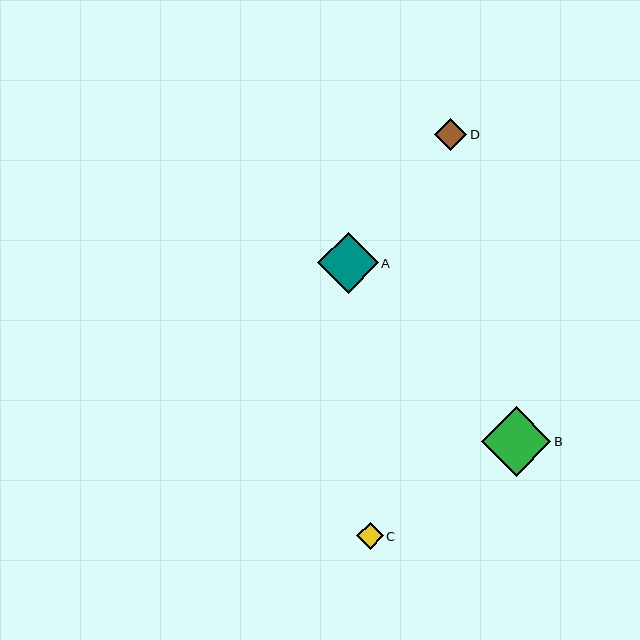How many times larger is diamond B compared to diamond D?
Diamond B is approximately 2.1 times the size of diamond D.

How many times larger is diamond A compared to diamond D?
Diamond A is approximately 1.9 times the size of diamond D.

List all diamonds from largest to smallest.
From largest to smallest: B, A, D, C.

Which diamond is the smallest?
Diamond C is the smallest with a size of approximately 26 pixels.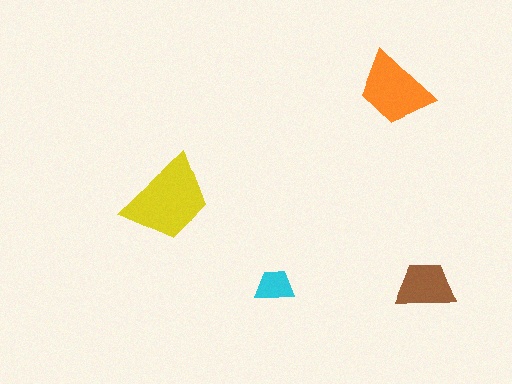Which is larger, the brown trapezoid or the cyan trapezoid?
The brown one.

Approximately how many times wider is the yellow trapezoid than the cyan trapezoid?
About 2.5 times wider.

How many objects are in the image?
There are 4 objects in the image.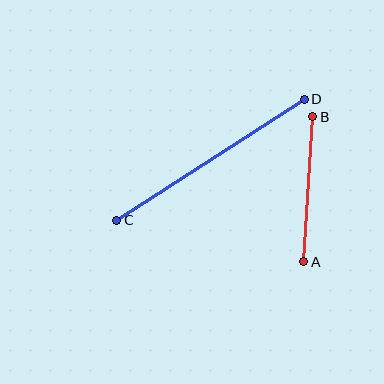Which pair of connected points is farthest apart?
Points C and D are farthest apart.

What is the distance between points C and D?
The distance is approximately 223 pixels.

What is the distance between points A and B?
The distance is approximately 145 pixels.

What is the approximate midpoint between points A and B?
The midpoint is at approximately (308, 189) pixels.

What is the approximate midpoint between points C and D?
The midpoint is at approximately (211, 160) pixels.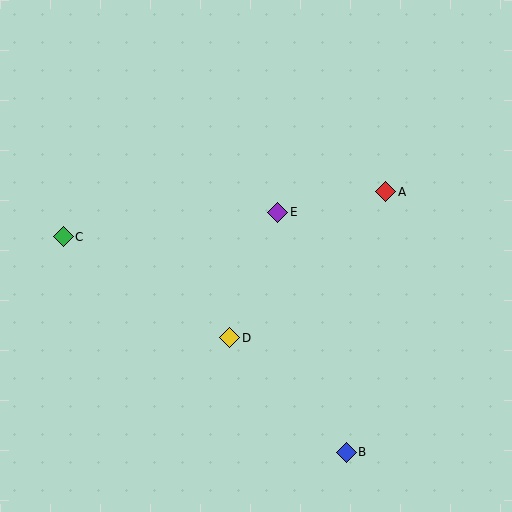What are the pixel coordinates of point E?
Point E is at (278, 212).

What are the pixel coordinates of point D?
Point D is at (230, 338).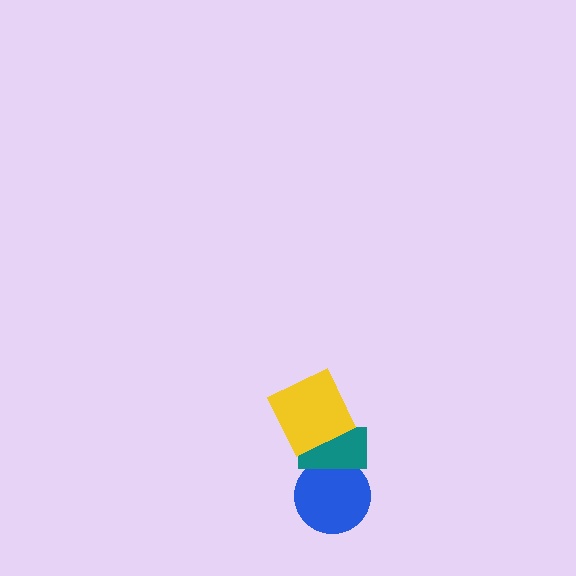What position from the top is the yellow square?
The yellow square is 1st from the top.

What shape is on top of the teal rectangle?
The yellow square is on top of the teal rectangle.